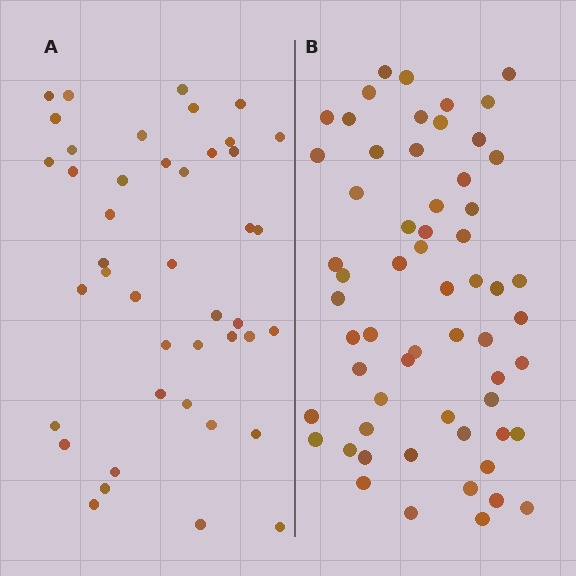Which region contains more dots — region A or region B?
Region B (the right region) has more dots.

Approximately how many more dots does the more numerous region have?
Region B has approximately 15 more dots than region A.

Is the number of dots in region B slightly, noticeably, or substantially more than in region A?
Region B has noticeably more, but not dramatically so. The ratio is roughly 1.4 to 1.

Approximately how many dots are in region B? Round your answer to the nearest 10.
About 60 dots.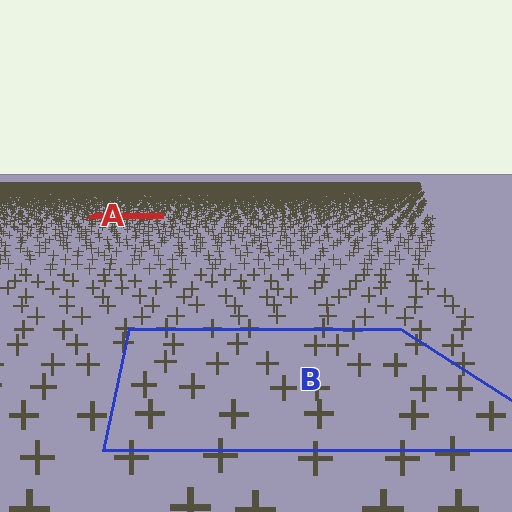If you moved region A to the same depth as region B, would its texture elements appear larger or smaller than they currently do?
They would appear larger. At a closer depth, the same texture elements are projected at a bigger on-screen size.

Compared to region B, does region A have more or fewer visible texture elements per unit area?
Region A has more texture elements per unit area — they are packed more densely because it is farther away.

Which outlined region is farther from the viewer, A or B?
Region A is farther from the viewer — the texture elements inside it appear smaller and more densely packed.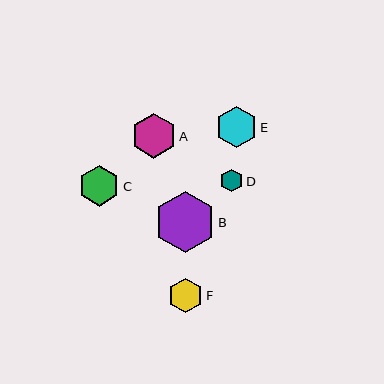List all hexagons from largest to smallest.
From largest to smallest: B, A, C, E, F, D.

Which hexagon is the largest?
Hexagon B is the largest with a size of approximately 61 pixels.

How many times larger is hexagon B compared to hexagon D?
Hexagon B is approximately 2.7 times the size of hexagon D.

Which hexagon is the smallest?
Hexagon D is the smallest with a size of approximately 23 pixels.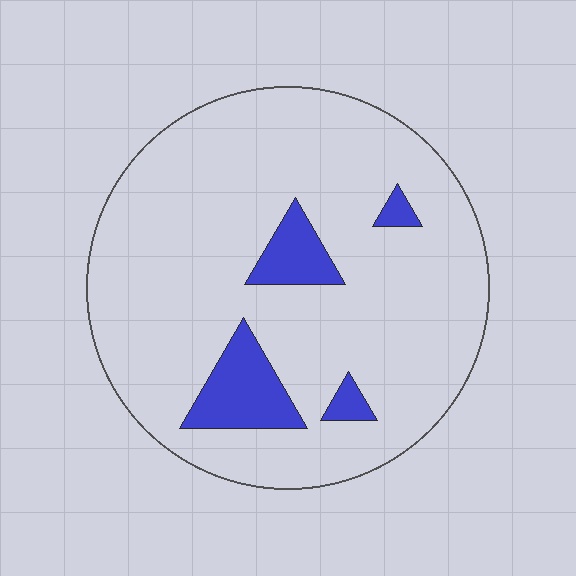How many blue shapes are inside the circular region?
4.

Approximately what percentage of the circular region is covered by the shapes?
Approximately 10%.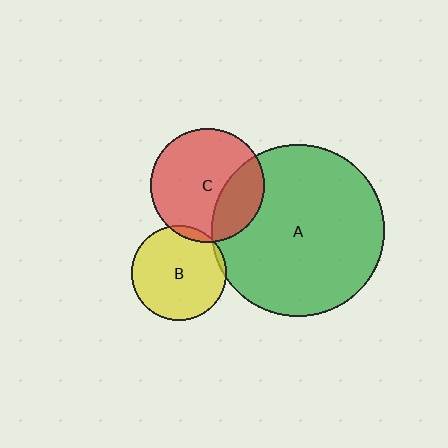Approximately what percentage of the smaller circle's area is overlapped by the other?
Approximately 5%.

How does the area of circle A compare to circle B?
Approximately 3.3 times.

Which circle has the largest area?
Circle A (green).